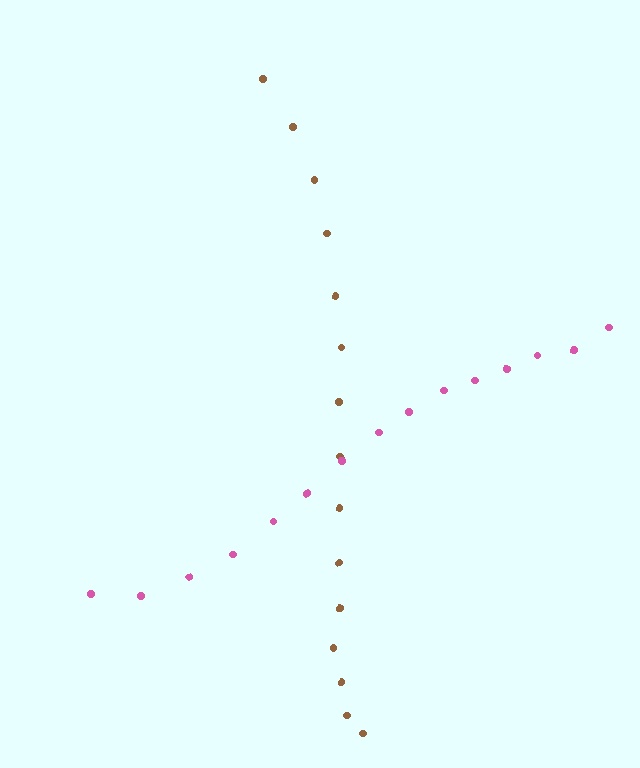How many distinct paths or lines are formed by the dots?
There are 2 distinct paths.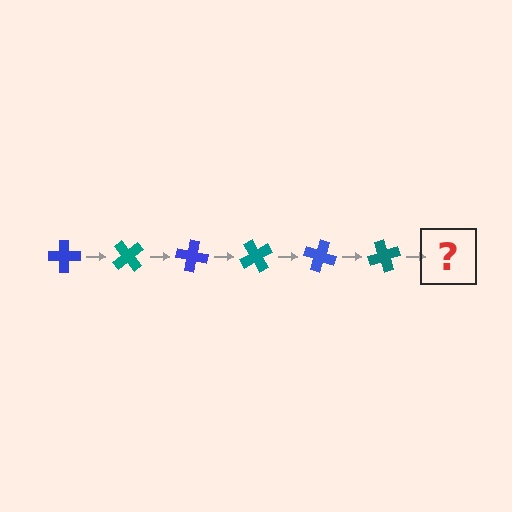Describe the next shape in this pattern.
It should be a blue cross, rotated 300 degrees from the start.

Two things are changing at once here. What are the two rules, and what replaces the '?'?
The two rules are that it rotates 50 degrees each step and the color cycles through blue and teal. The '?' should be a blue cross, rotated 300 degrees from the start.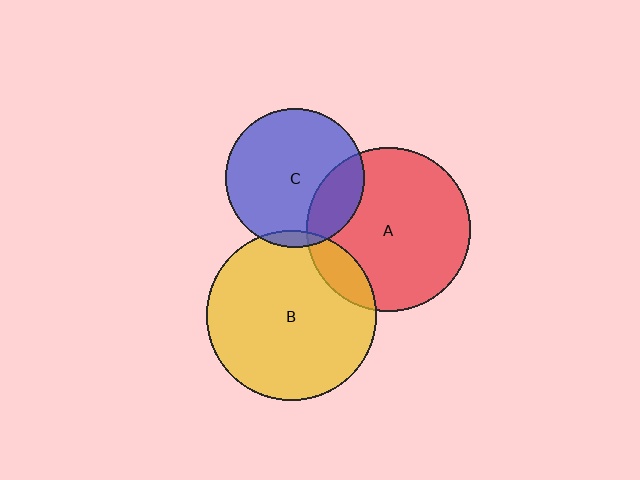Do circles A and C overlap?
Yes.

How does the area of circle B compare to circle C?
Approximately 1.5 times.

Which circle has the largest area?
Circle B (yellow).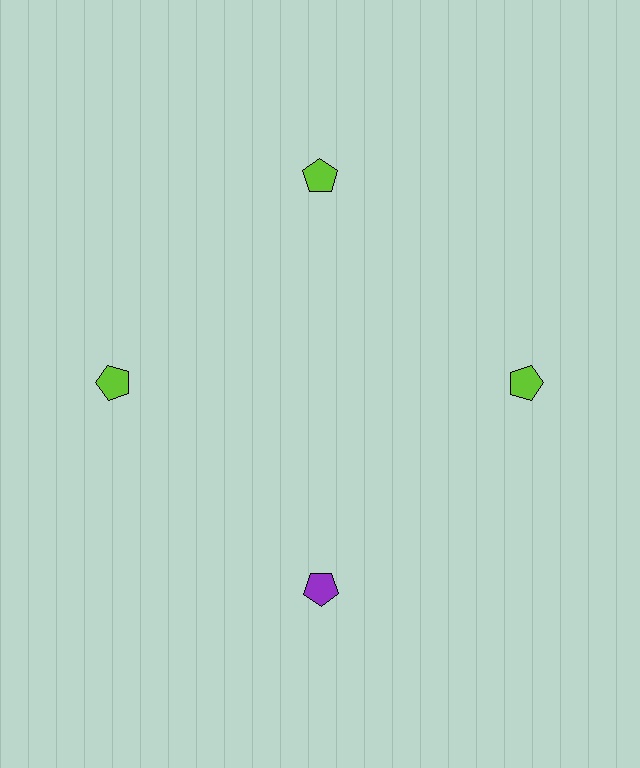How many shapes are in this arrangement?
There are 4 shapes arranged in a ring pattern.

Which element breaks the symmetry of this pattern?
The purple pentagon at roughly the 6 o'clock position breaks the symmetry. All other shapes are lime pentagons.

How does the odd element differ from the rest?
It has a different color: purple instead of lime.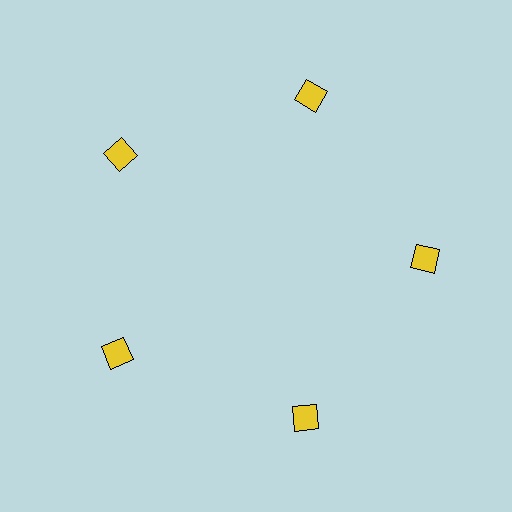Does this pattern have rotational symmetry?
Yes, this pattern has 5-fold rotational symmetry. It looks the same after rotating 72 degrees around the center.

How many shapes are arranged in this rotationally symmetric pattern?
There are 5 shapes, arranged in 5 groups of 1.